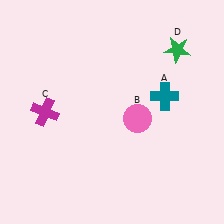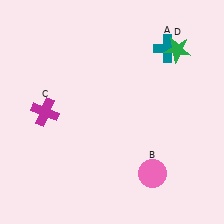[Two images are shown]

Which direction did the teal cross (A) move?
The teal cross (A) moved up.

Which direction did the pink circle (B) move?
The pink circle (B) moved down.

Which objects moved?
The objects that moved are: the teal cross (A), the pink circle (B).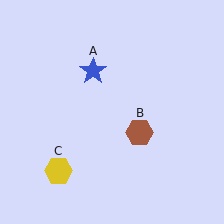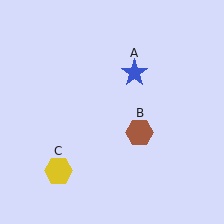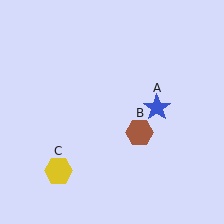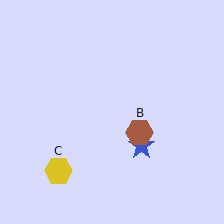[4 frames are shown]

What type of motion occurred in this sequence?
The blue star (object A) rotated clockwise around the center of the scene.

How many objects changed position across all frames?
1 object changed position: blue star (object A).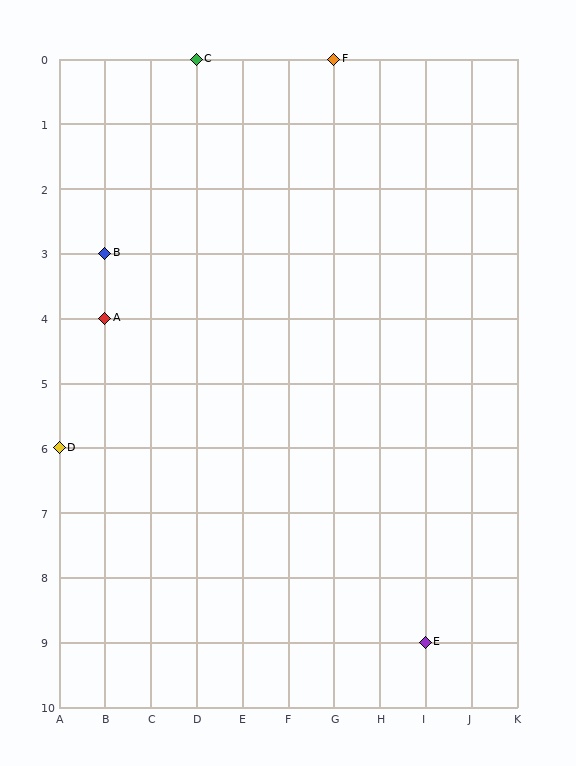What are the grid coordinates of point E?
Point E is at grid coordinates (I, 9).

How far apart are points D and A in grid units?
Points D and A are 1 column and 2 rows apart (about 2.2 grid units diagonally).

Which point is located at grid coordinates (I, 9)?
Point E is at (I, 9).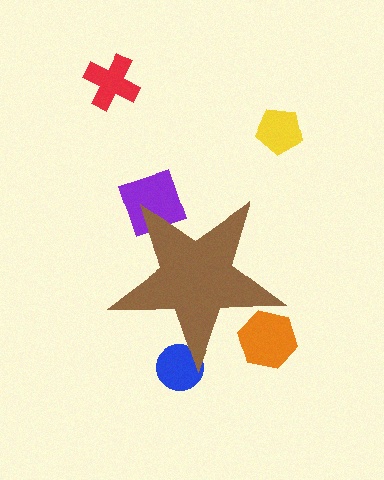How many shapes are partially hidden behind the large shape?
4 shapes are partially hidden.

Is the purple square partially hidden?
Yes, the purple square is partially hidden behind the brown star.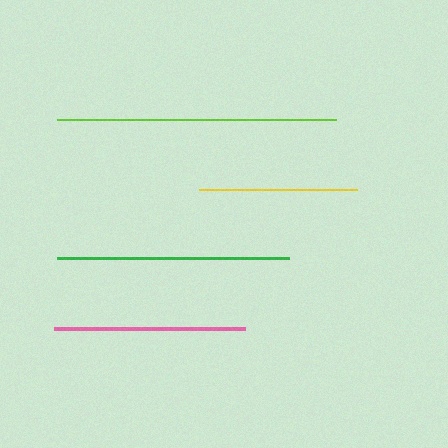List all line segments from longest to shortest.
From longest to shortest: lime, green, pink, yellow.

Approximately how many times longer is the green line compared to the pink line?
The green line is approximately 1.2 times the length of the pink line.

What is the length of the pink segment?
The pink segment is approximately 191 pixels long.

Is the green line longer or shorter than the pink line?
The green line is longer than the pink line.